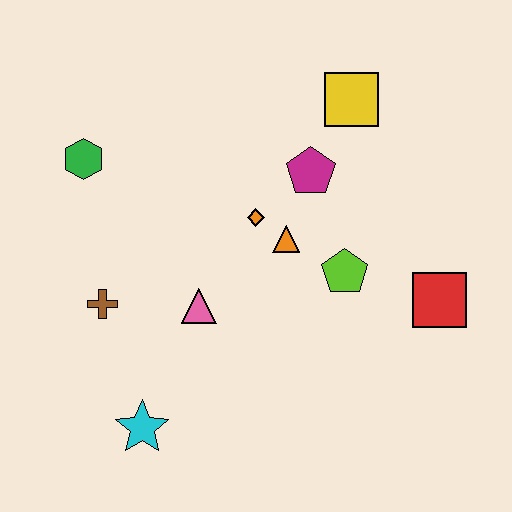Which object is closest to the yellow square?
The magenta pentagon is closest to the yellow square.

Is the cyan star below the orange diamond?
Yes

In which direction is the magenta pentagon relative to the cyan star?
The magenta pentagon is above the cyan star.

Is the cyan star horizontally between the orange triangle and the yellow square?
No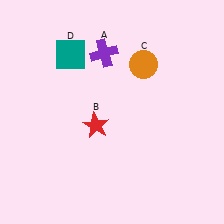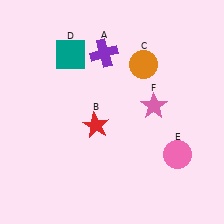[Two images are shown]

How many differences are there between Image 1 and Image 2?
There are 2 differences between the two images.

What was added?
A pink circle (E), a pink star (F) were added in Image 2.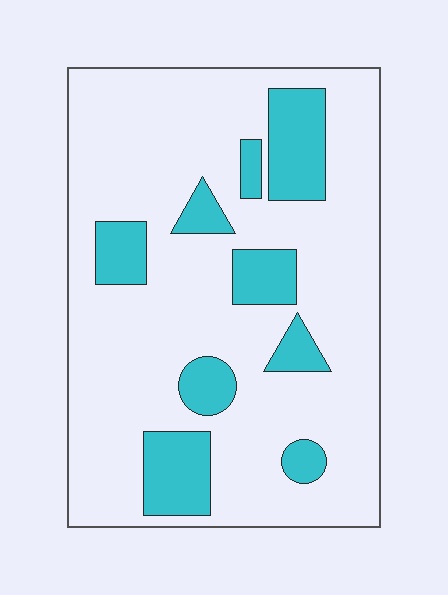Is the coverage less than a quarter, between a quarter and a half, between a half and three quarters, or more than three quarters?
Less than a quarter.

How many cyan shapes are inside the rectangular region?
9.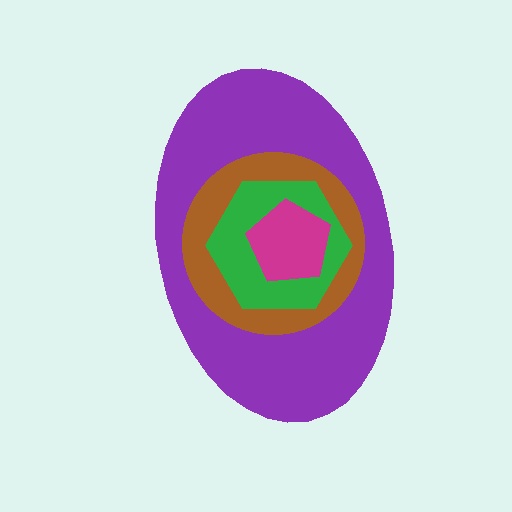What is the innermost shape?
The magenta pentagon.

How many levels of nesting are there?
4.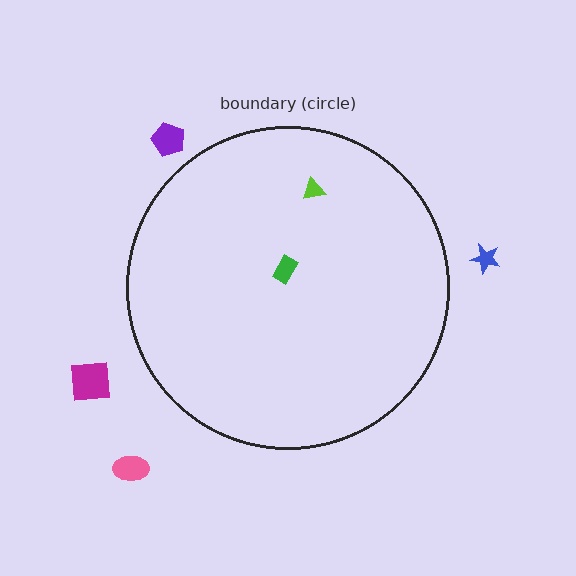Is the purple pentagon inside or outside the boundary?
Outside.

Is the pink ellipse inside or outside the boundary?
Outside.